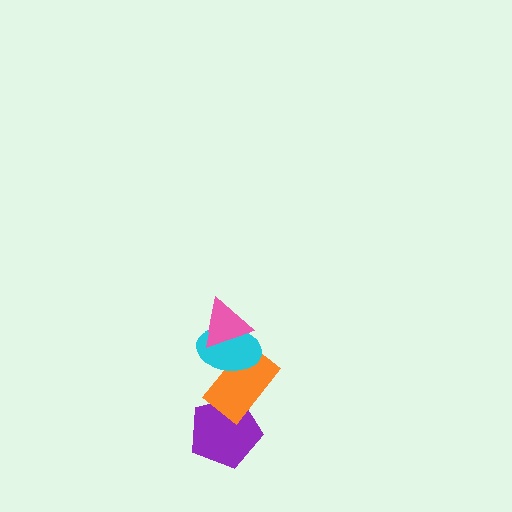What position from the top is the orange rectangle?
The orange rectangle is 3rd from the top.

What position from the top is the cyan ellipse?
The cyan ellipse is 2nd from the top.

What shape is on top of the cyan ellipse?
The pink triangle is on top of the cyan ellipse.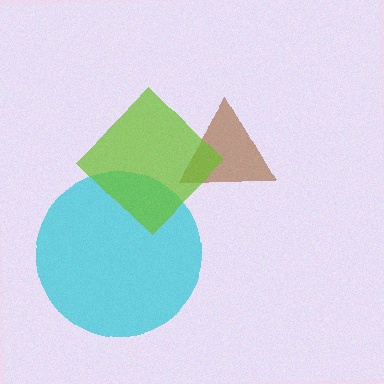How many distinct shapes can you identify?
There are 3 distinct shapes: a cyan circle, a brown triangle, a lime diamond.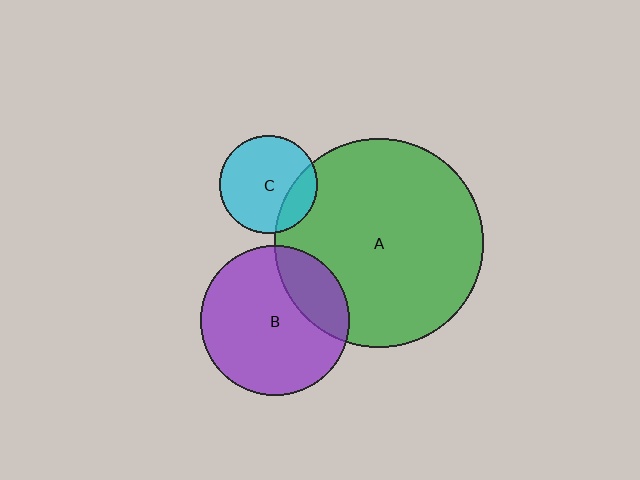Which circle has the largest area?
Circle A (green).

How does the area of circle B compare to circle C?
Approximately 2.3 times.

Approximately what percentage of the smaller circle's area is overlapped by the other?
Approximately 20%.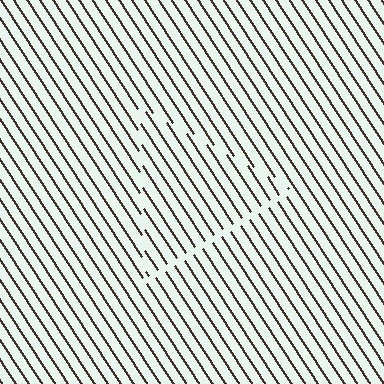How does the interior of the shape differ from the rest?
The interior of the shape contains the same grating, shifted by half a period — the contour is defined by the phase discontinuity where line-ends from the inner and outer gratings abut.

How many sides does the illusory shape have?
3 sides — the line-ends trace a triangle.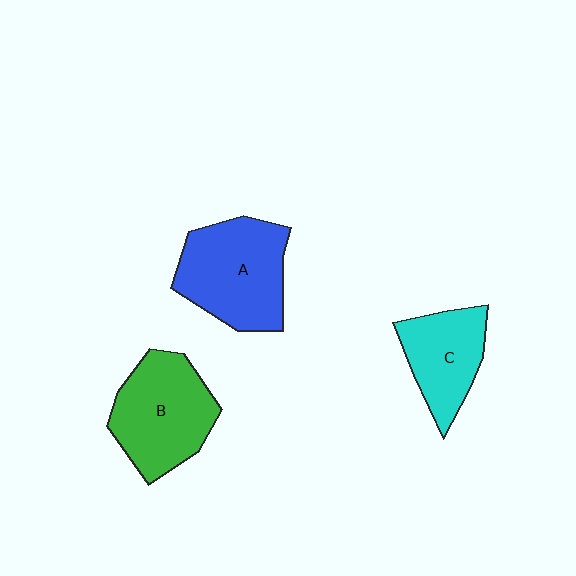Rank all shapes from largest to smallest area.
From largest to smallest: A (blue), B (green), C (cyan).